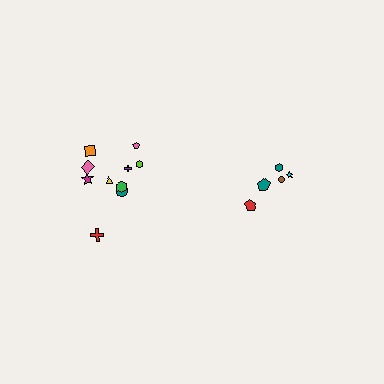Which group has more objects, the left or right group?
The left group.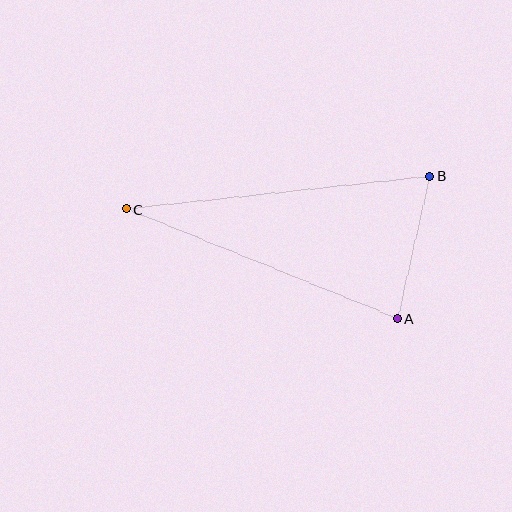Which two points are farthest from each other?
Points B and C are farthest from each other.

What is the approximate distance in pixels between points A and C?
The distance between A and C is approximately 293 pixels.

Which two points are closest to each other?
Points A and B are closest to each other.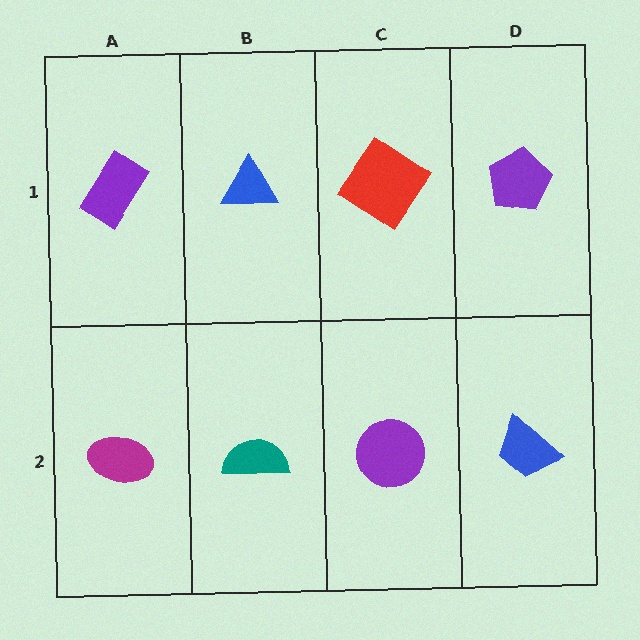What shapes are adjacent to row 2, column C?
A red diamond (row 1, column C), a teal semicircle (row 2, column B), a blue trapezoid (row 2, column D).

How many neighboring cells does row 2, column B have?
3.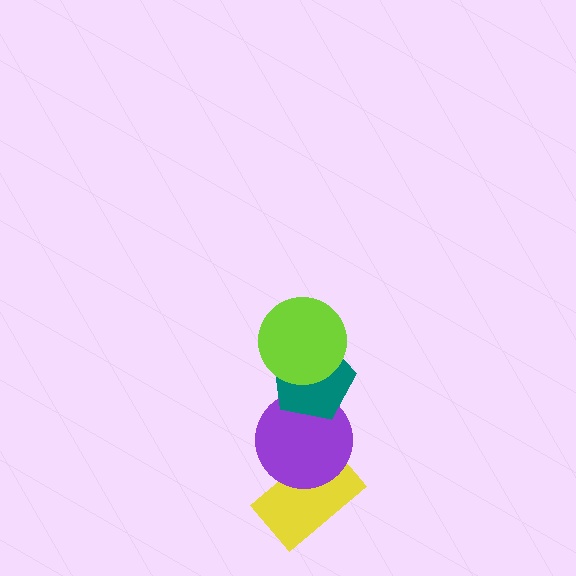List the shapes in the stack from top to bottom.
From top to bottom: the lime circle, the teal pentagon, the purple circle, the yellow rectangle.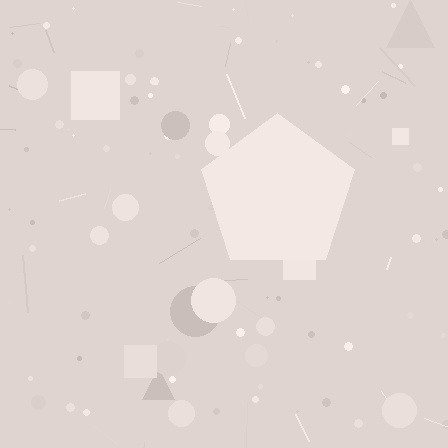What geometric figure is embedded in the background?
A pentagon is embedded in the background.